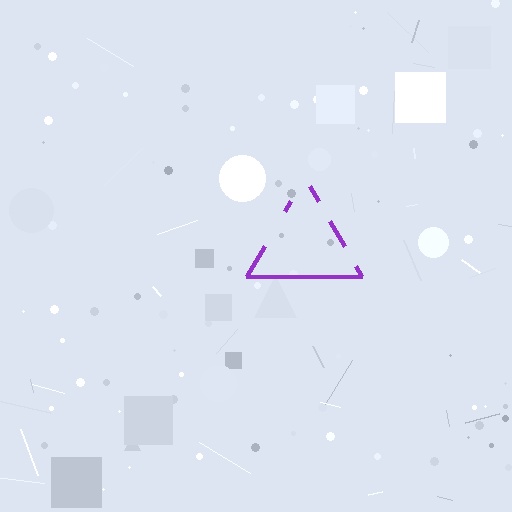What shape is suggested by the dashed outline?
The dashed outline suggests a triangle.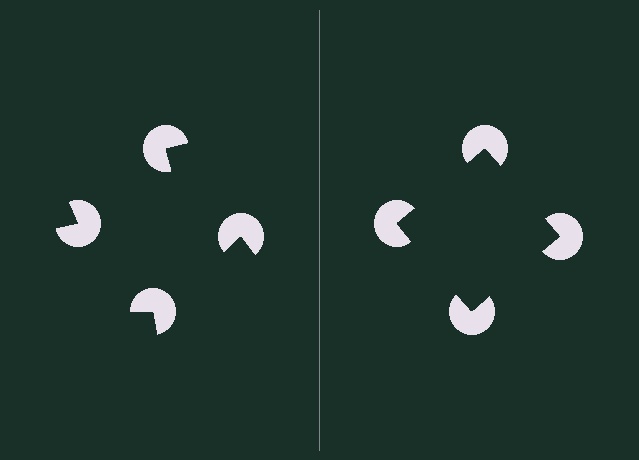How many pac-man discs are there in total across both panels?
8 — 4 on each side.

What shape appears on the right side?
An illusory square.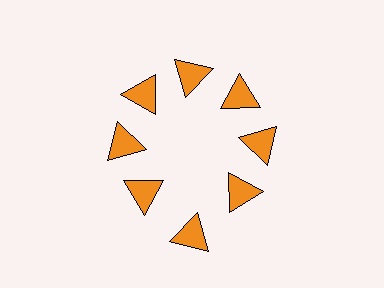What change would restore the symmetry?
The symmetry would be restored by moving it inward, back onto the ring so that all 8 triangles sit at equal angles and equal distance from the center.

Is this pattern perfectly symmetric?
No. The 8 orange triangles are arranged in a ring, but one element near the 6 o'clock position is pushed outward from the center, breaking the 8-fold rotational symmetry.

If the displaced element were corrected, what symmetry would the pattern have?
It would have 8-fold rotational symmetry — the pattern would map onto itself every 45 degrees.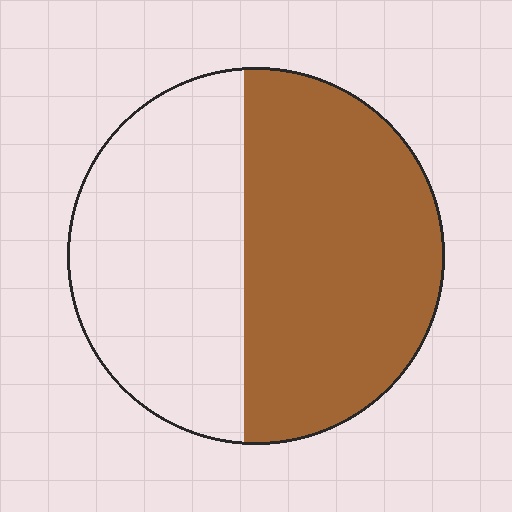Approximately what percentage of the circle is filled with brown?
Approximately 55%.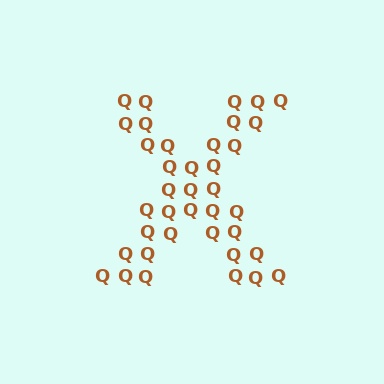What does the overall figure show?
The overall figure shows the letter X.